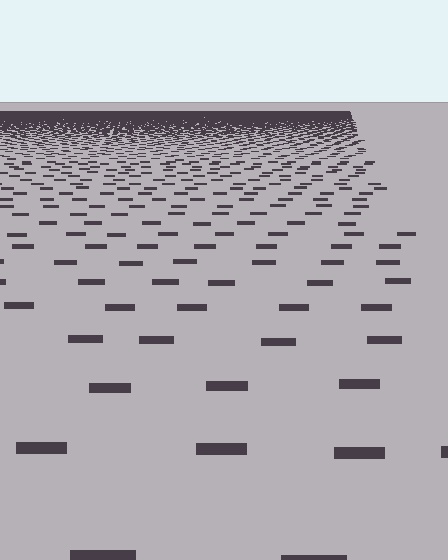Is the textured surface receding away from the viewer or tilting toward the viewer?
The surface is receding away from the viewer. Texture elements get smaller and denser toward the top.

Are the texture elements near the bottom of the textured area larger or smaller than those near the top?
Larger. Near the bottom, elements are closer to the viewer and appear at a bigger on-screen size.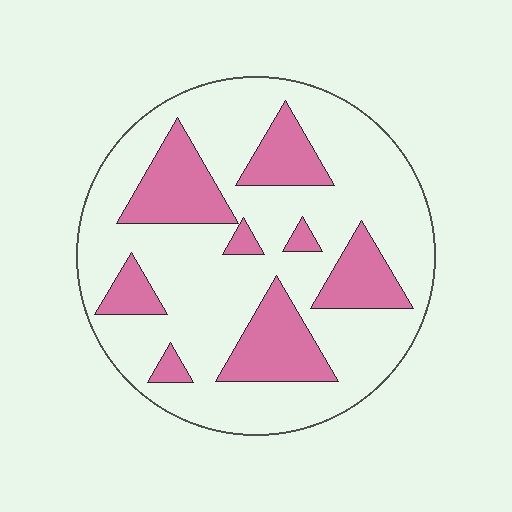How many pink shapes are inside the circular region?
8.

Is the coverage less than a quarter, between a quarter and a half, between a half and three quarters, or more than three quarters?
Between a quarter and a half.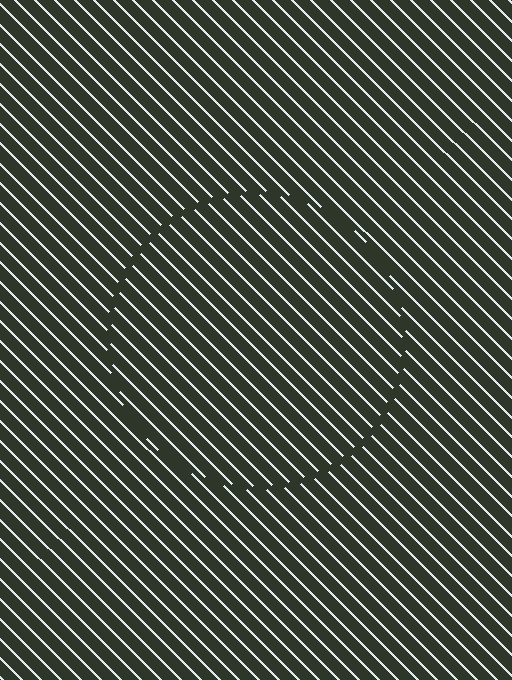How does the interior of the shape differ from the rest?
The interior of the shape contains the same grating, shifted by half a period — the contour is defined by the phase discontinuity where line-ends from the inner and outer gratings abut.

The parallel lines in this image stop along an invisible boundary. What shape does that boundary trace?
An illusory circle. The interior of the shape contains the same grating, shifted by half a period — the contour is defined by the phase discontinuity where line-ends from the inner and outer gratings abut.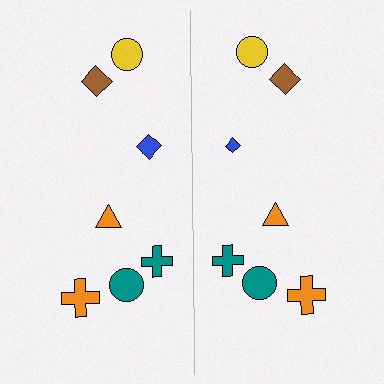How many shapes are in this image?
There are 14 shapes in this image.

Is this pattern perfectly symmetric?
No, the pattern is not perfectly symmetric. The blue diamond on the right side has a different size than its mirror counterpart.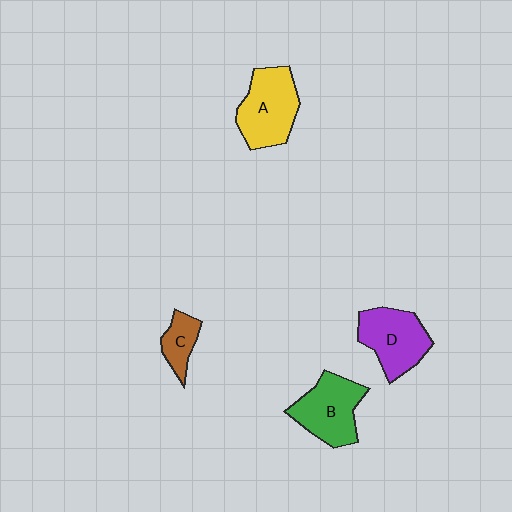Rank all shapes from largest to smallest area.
From largest to smallest: A (yellow), B (green), D (purple), C (brown).